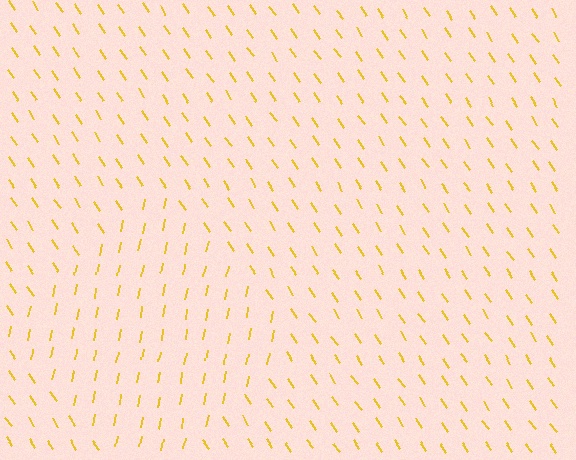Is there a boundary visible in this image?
Yes, there is a texture boundary formed by a change in line orientation.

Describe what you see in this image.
The image is filled with small yellow line segments. A diamond region in the image has lines oriented differently from the surrounding lines, creating a visible texture boundary.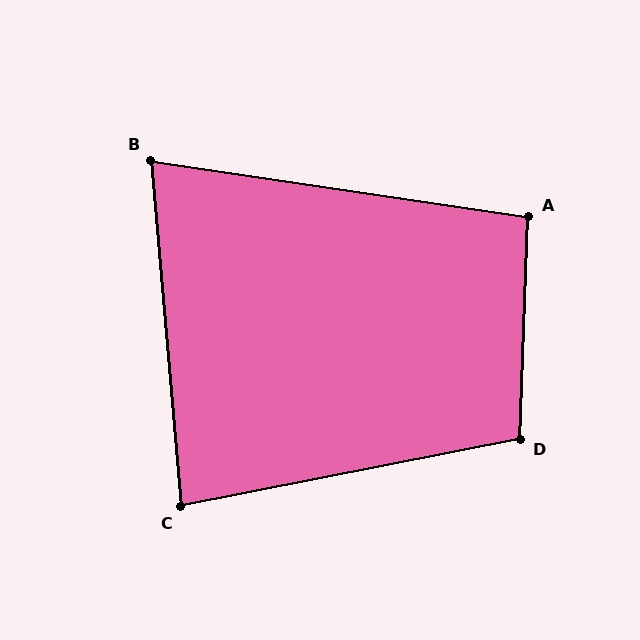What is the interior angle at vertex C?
Approximately 84 degrees (acute).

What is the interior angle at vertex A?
Approximately 96 degrees (obtuse).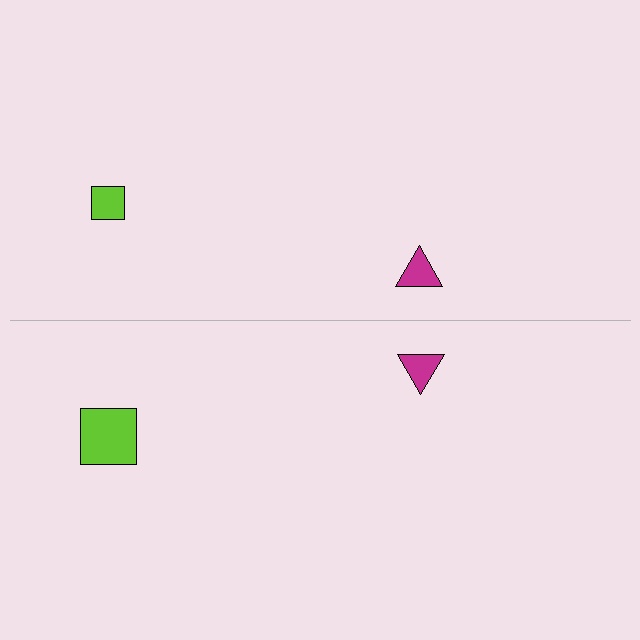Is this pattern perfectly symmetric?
No, the pattern is not perfectly symmetric. The lime square on the bottom side has a different size than its mirror counterpart.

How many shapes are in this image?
There are 4 shapes in this image.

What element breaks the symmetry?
The lime square on the bottom side has a different size than its mirror counterpart.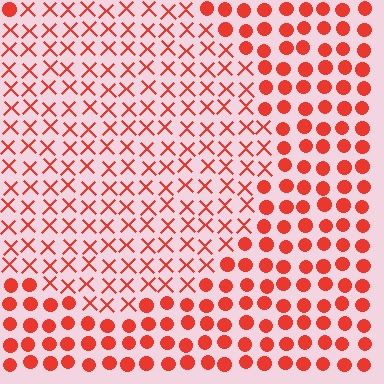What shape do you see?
I see a circle.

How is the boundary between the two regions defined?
The boundary is defined by a change in element shape: X marks inside vs. circles outside. All elements share the same color and spacing.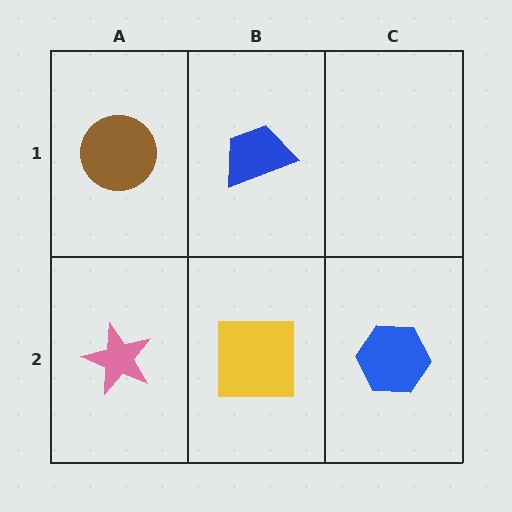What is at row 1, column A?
A brown circle.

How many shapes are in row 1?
2 shapes.